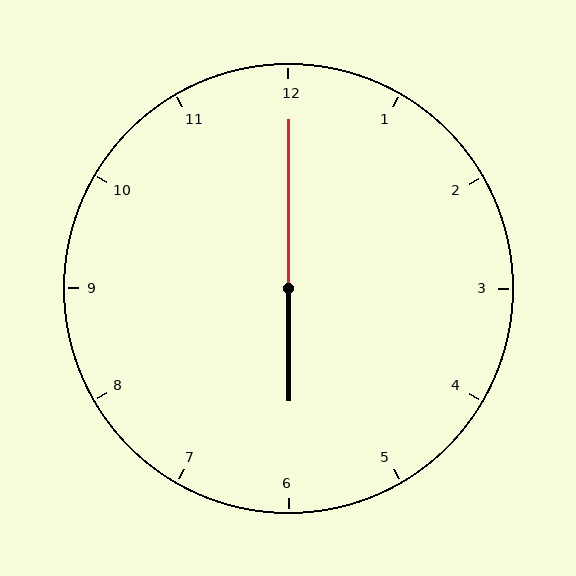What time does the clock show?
6:00.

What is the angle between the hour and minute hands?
Approximately 180 degrees.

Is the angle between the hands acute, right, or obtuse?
It is obtuse.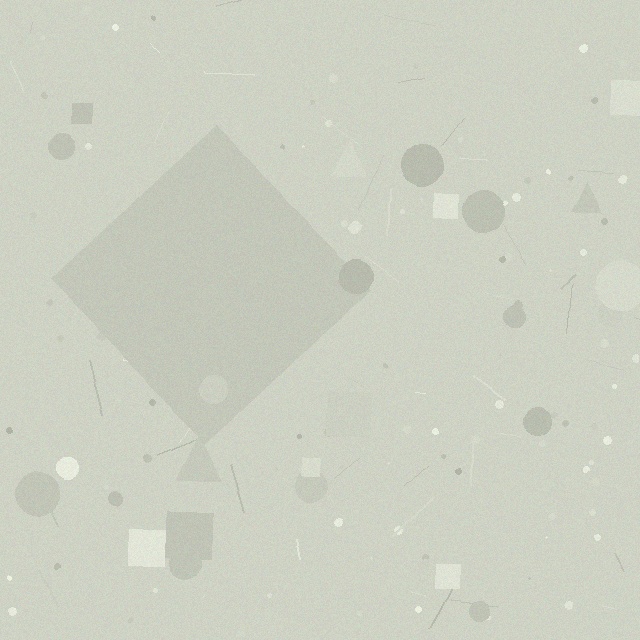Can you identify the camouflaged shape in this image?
The camouflaged shape is a diamond.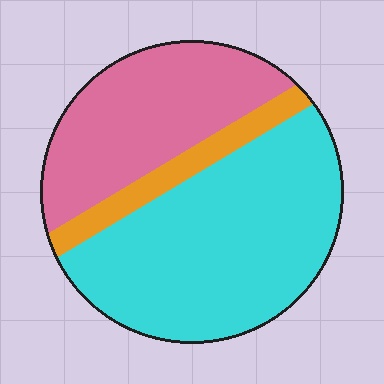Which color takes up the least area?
Orange, at roughly 10%.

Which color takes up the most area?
Cyan, at roughly 55%.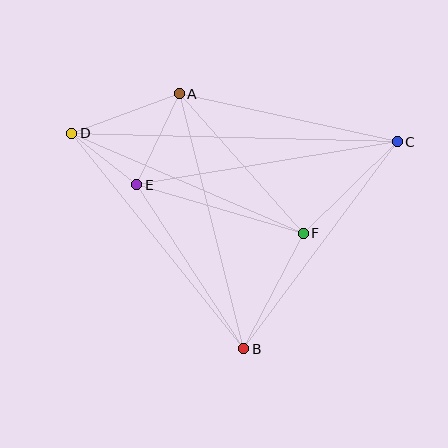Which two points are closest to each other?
Points D and E are closest to each other.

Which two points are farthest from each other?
Points C and D are farthest from each other.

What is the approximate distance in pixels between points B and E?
The distance between B and E is approximately 196 pixels.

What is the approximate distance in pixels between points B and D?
The distance between B and D is approximately 276 pixels.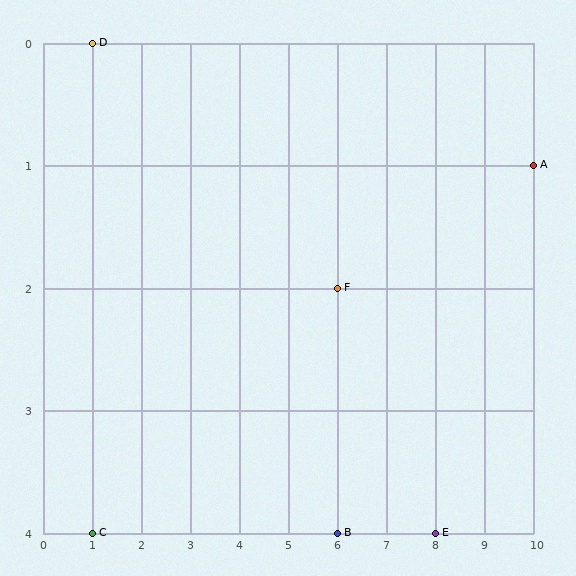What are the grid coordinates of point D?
Point D is at grid coordinates (1, 0).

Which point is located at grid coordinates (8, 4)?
Point E is at (8, 4).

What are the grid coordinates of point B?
Point B is at grid coordinates (6, 4).